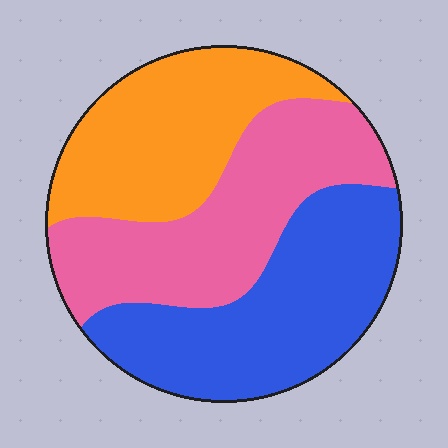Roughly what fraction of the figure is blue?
Blue covers 36% of the figure.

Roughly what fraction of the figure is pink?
Pink takes up between a third and a half of the figure.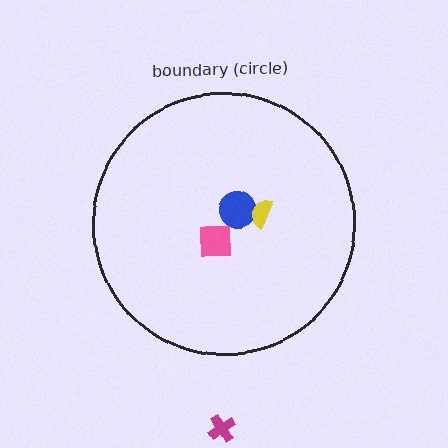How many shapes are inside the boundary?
3 inside, 1 outside.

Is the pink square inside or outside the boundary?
Inside.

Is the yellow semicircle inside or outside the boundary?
Inside.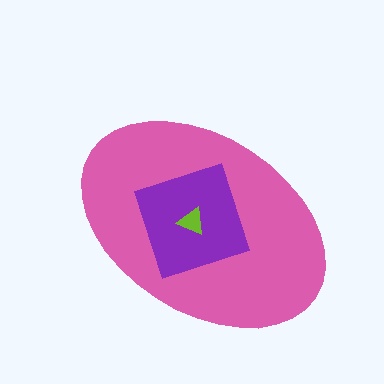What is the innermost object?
The lime triangle.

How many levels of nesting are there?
3.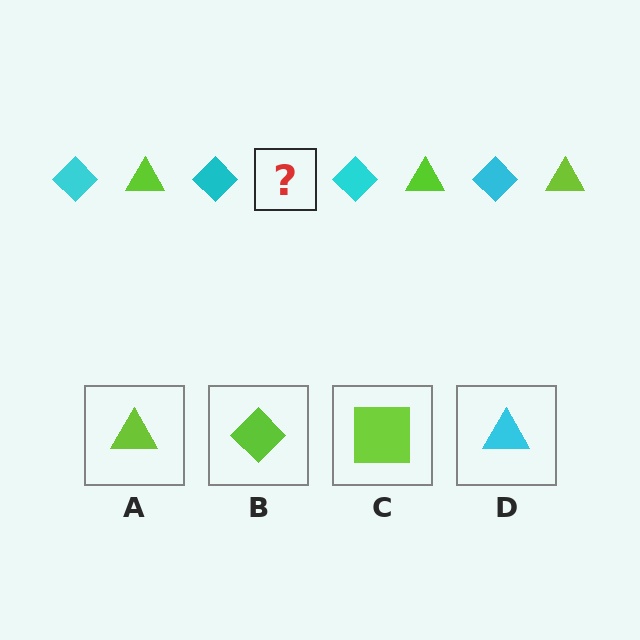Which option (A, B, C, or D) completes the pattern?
A.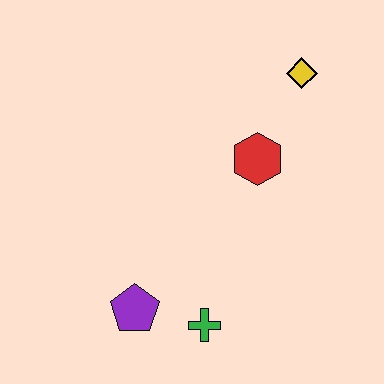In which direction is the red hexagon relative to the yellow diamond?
The red hexagon is below the yellow diamond.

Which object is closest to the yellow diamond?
The red hexagon is closest to the yellow diamond.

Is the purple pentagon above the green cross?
Yes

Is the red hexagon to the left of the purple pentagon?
No